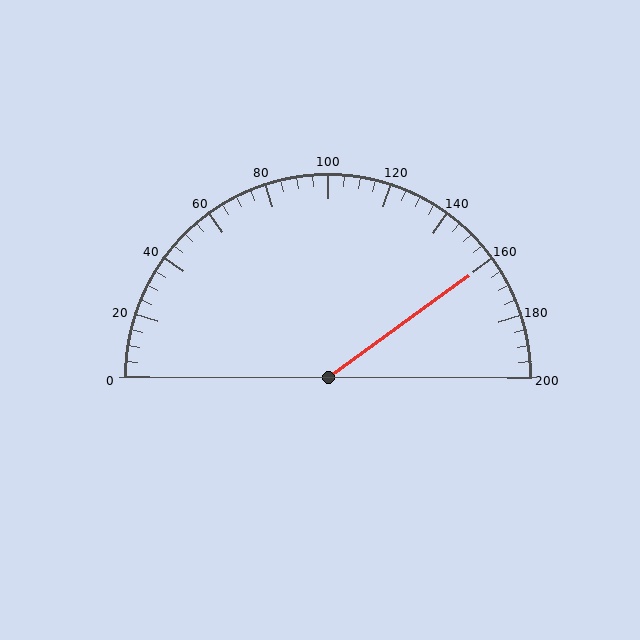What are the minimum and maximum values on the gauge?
The gauge ranges from 0 to 200.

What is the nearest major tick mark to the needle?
The nearest major tick mark is 160.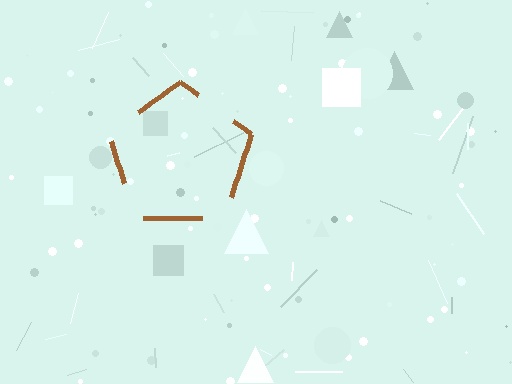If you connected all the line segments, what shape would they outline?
They would outline a pentagon.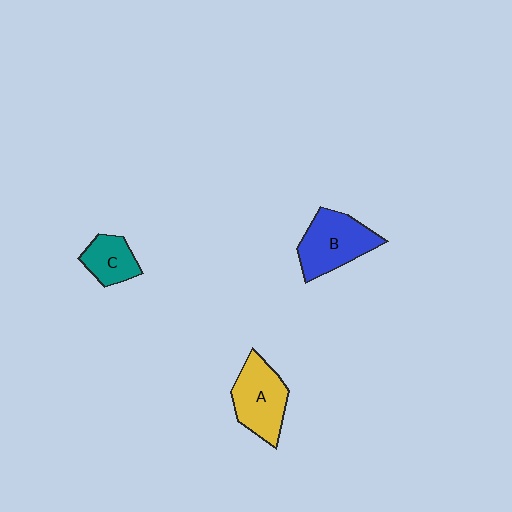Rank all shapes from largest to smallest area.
From largest to smallest: B (blue), A (yellow), C (teal).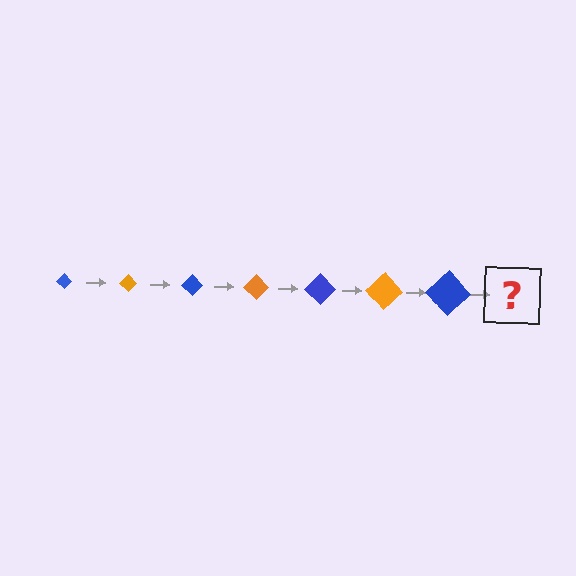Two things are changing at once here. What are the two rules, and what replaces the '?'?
The two rules are that the diamond grows larger each step and the color cycles through blue and orange. The '?' should be an orange diamond, larger than the previous one.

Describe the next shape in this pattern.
It should be an orange diamond, larger than the previous one.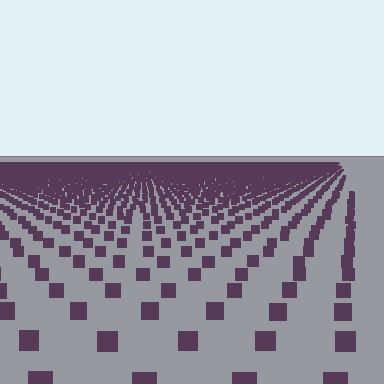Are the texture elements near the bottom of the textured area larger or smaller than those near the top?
Larger. Near the bottom, elements are closer to the viewer and appear at a bigger on-screen size.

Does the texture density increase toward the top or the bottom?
Density increases toward the top.